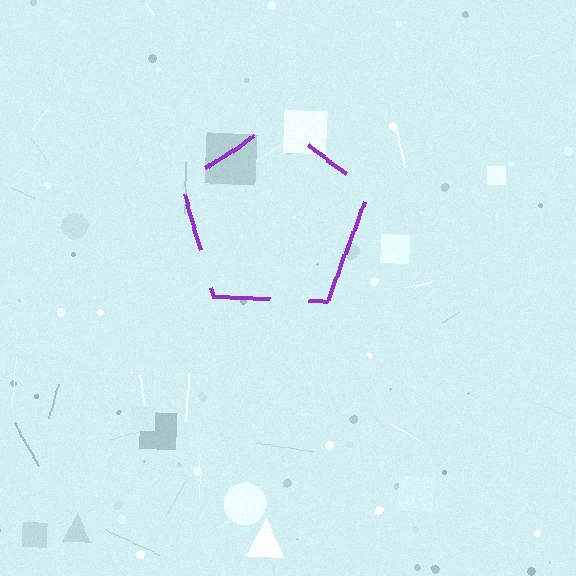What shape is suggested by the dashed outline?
The dashed outline suggests a pentagon.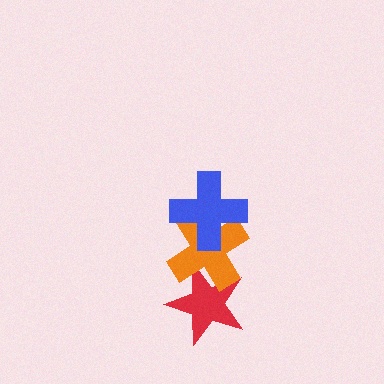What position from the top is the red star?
The red star is 3rd from the top.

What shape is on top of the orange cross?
The blue cross is on top of the orange cross.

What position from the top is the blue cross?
The blue cross is 1st from the top.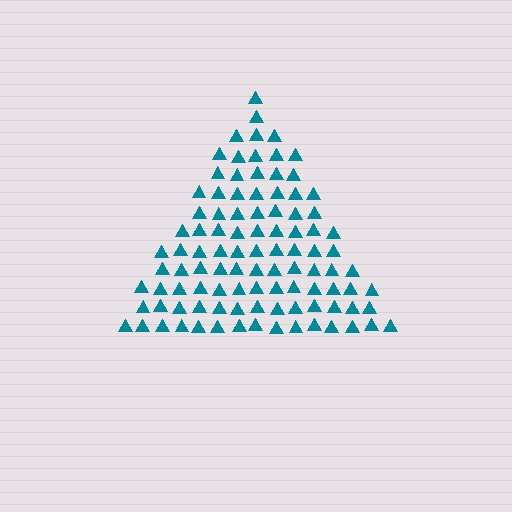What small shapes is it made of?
It is made of small triangles.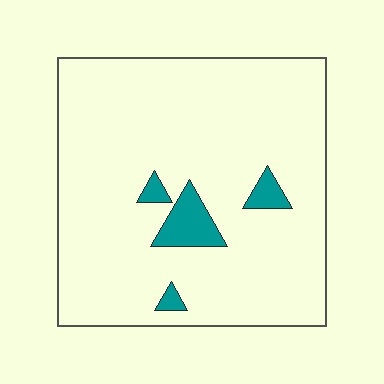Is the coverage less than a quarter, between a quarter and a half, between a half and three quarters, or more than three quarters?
Less than a quarter.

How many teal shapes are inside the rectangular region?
4.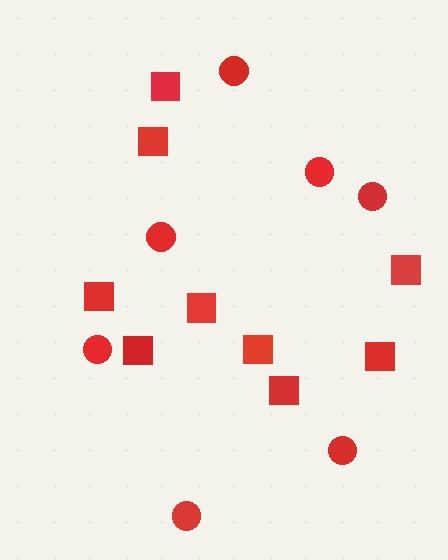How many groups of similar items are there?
There are 2 groups: one group of circles (7) and one group of squares (9).